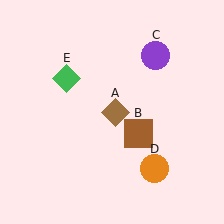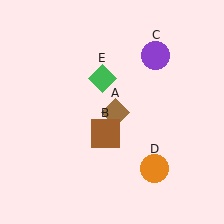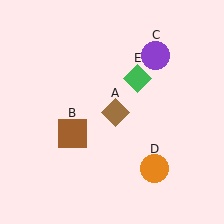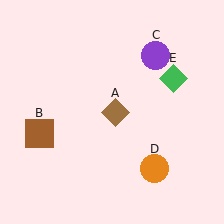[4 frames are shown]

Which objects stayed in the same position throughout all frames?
Brown diamond (object A) and purple circle (object C) and orange circle (object D) remained stationary.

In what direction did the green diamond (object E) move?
The green diamond (object E) moved right.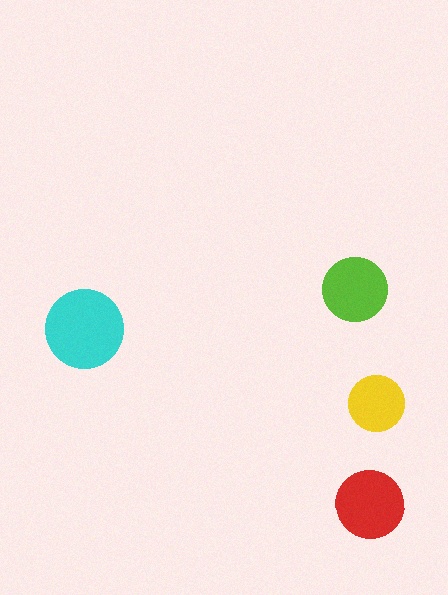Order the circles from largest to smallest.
the cyan one, the red one, the lime one, the yellow one.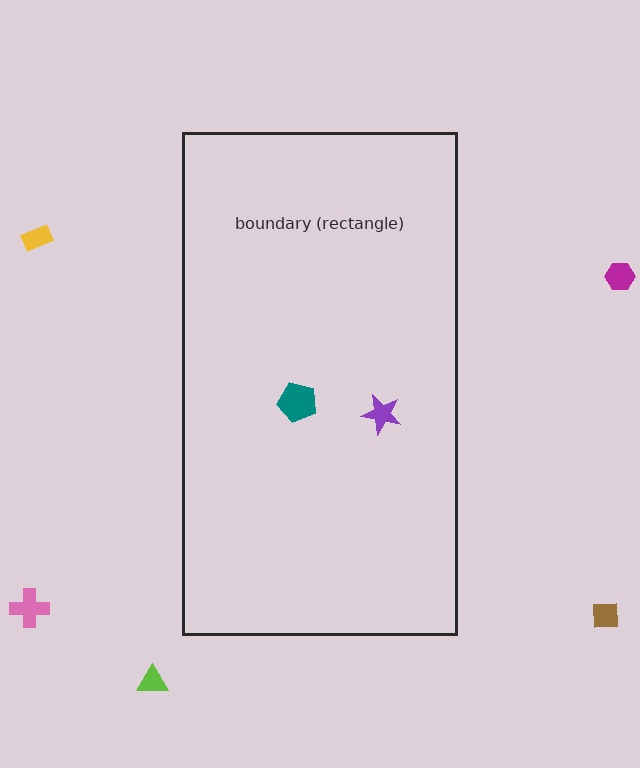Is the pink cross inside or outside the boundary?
Outside.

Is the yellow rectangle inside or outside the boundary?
Outside.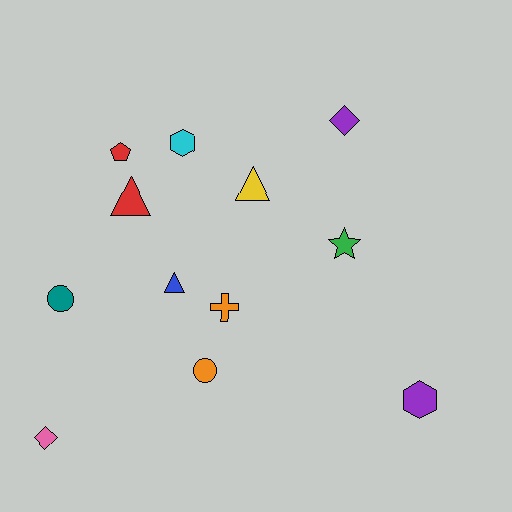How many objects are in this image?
There are 12 objects.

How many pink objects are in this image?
There is 1 pink object.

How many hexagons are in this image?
There are 2 hexagons.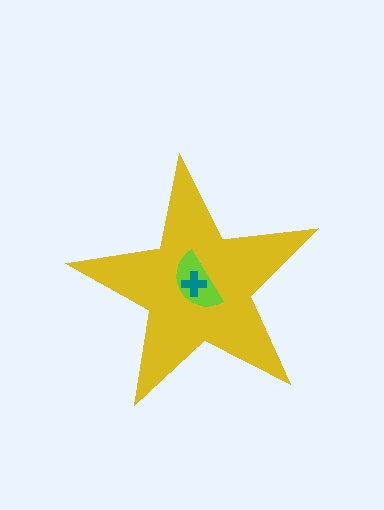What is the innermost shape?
The teal cross.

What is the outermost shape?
The yellow star.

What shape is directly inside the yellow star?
The lime semicircle.